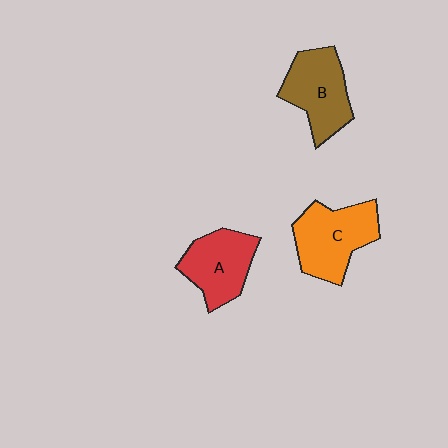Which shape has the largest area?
Shape C (orange).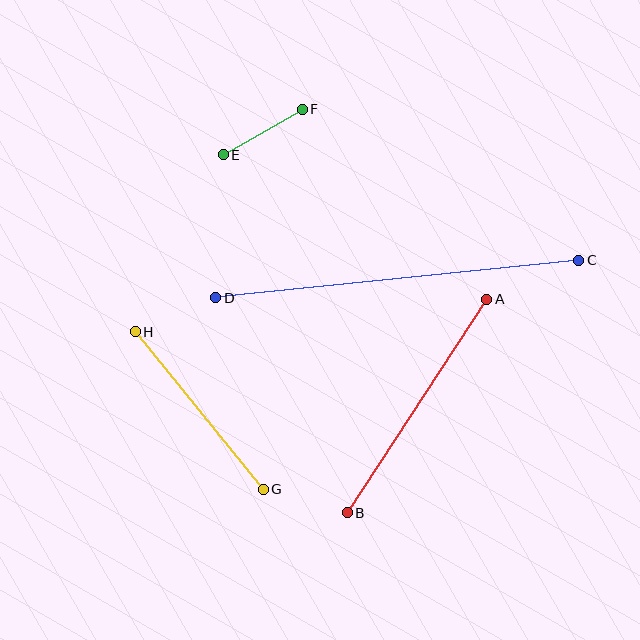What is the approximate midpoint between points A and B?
The midpoint is at approximately (417, 406) pixels.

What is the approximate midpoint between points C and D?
The midpoint is at approximately (397, 279) pixels.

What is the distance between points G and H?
The distance is approximately 203 pixels.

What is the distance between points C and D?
The distance is approximately 365 pixels.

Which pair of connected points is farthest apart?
Points C and D are farthest apart.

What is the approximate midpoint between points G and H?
The midpoint is at approximately (199, 411) pixels.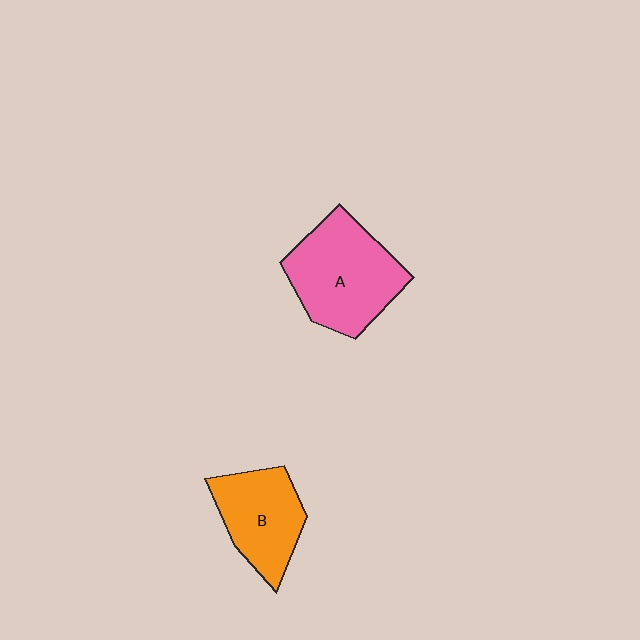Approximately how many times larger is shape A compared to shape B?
Approximately 1.3 times.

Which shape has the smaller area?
Shape B (orange).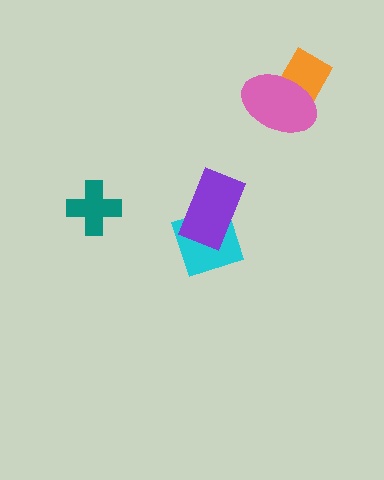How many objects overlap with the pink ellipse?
1 object overlaps with the pink ellipse.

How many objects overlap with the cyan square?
1 object overlaps with the cyan square.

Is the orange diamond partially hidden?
Yes, it is partially covered by another shape.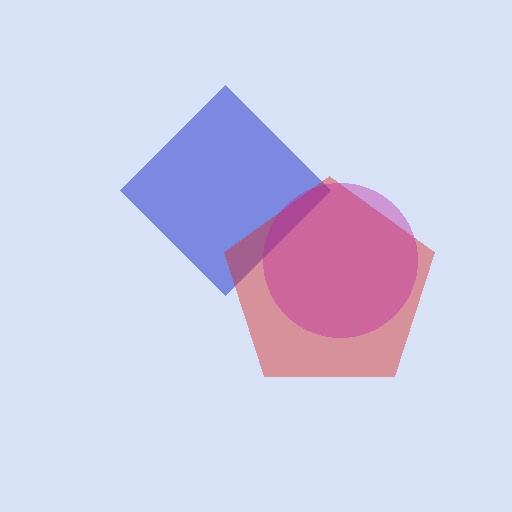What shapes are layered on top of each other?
The layered shapes are: a blue diamond, a red pentagon, a magenta circle.